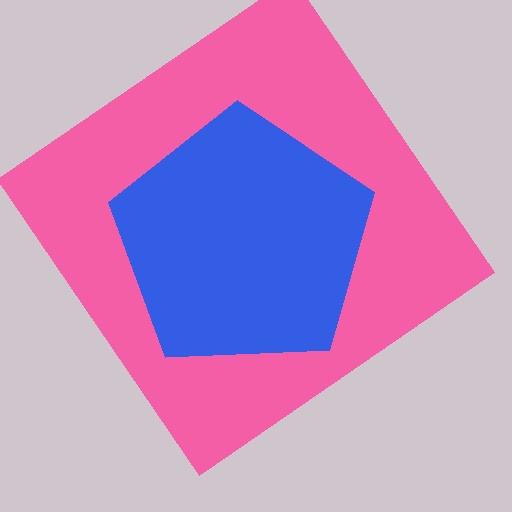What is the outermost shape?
The pink diamond.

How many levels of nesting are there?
2.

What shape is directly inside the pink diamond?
The blue pentagon.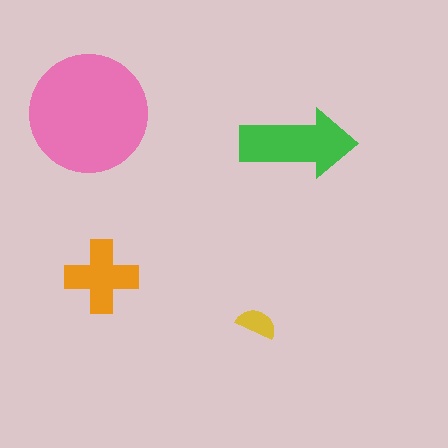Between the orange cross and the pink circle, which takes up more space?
The pink circle.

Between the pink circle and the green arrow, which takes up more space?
The pink circle.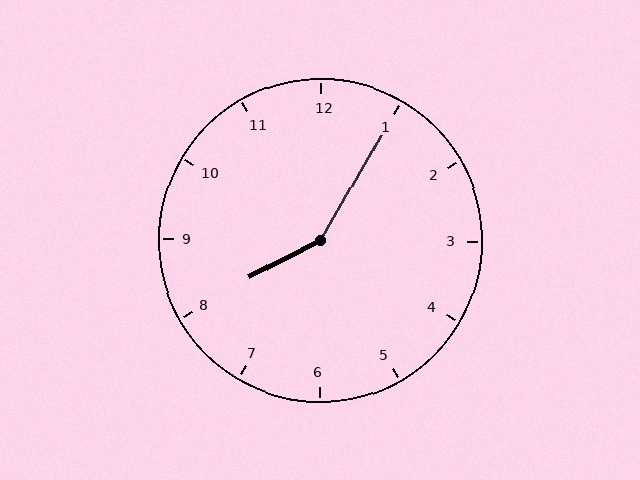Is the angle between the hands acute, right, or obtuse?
It is obtuse.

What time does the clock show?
8:05.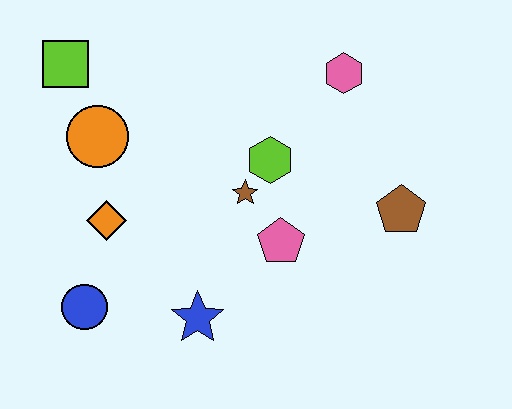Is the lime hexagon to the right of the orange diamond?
Yes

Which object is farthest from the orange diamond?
The brown pentagon is farthest from the orange diamond.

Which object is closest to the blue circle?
The orange diamond is closest to the blue circle.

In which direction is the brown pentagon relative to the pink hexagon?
The brown pentagon is below the pink hexagon.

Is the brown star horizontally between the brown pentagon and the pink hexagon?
No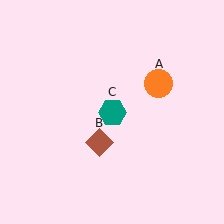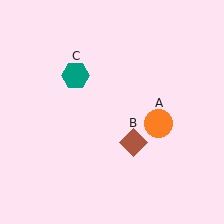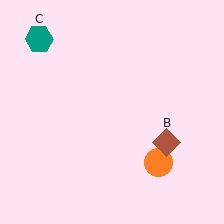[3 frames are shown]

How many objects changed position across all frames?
3 objects changed position: orange circle (object A), brown diamond (object B), teal hexagon (object C).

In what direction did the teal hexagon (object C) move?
The teal hexagon (object C) moved up and to the left.